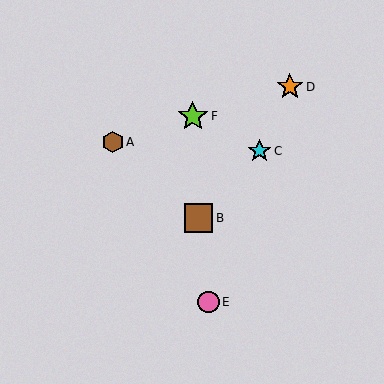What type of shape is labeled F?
Shape F is a lime star.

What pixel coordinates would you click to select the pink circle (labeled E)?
Click at (209, 302) to select the pink circle E.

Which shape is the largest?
The lime star (labeled F) is the largest.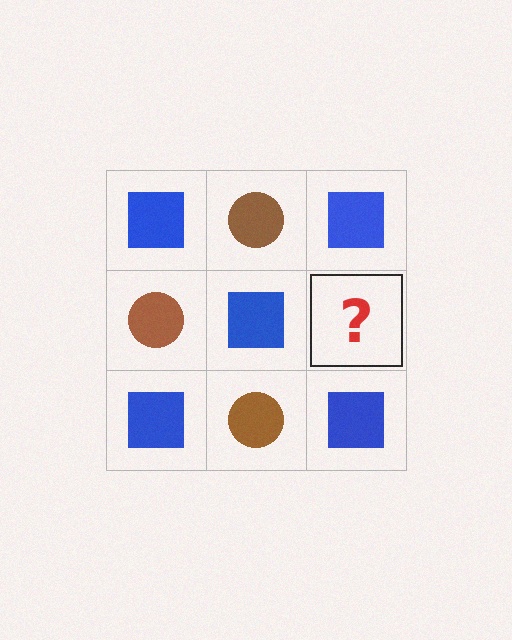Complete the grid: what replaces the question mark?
The question mark should be replaced with a brown circle.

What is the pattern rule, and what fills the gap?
The rule is that it alternates blue square and brown circle in a checkerboard pattern. The gap should be filled with a brown circle.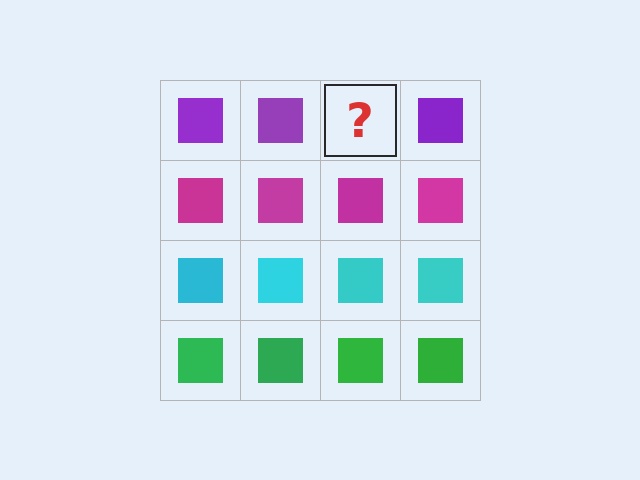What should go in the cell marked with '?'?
The missing cell should contain a purple square.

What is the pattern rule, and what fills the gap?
The rule is that each row has a consistent color. The gap should be filled with a purple square.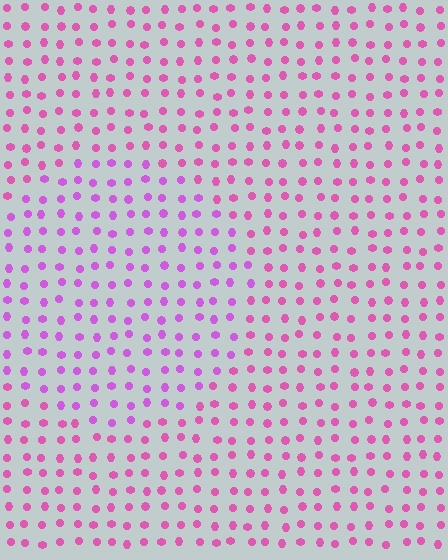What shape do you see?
I see a circle.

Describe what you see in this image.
The image is filled with small pink elements in a uniform arrangement. A circle-shaped region is visible where the elements are tinted to a slightly different hue, forming a subtle color boundary.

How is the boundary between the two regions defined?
The boundary is defined purely by a slight shift in hue (about 27 degrees). Spacing, size, and orientation are identical on both sides.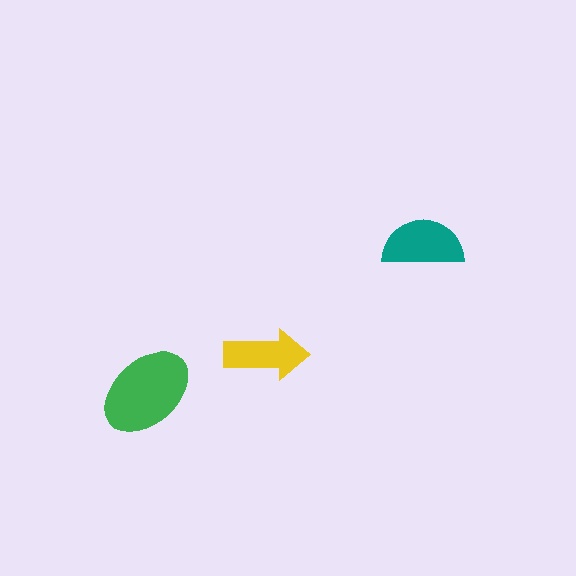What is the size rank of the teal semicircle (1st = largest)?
2nd.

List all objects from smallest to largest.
The yellow arrow, the teal semicircle, the green ellipse.